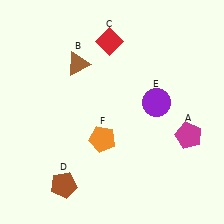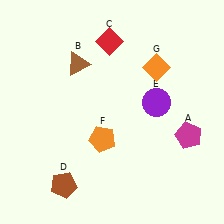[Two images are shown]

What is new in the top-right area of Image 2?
An orange diamond (G) was added in the top-right area of Image 2.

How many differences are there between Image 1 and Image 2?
There is 1 difference between the two images.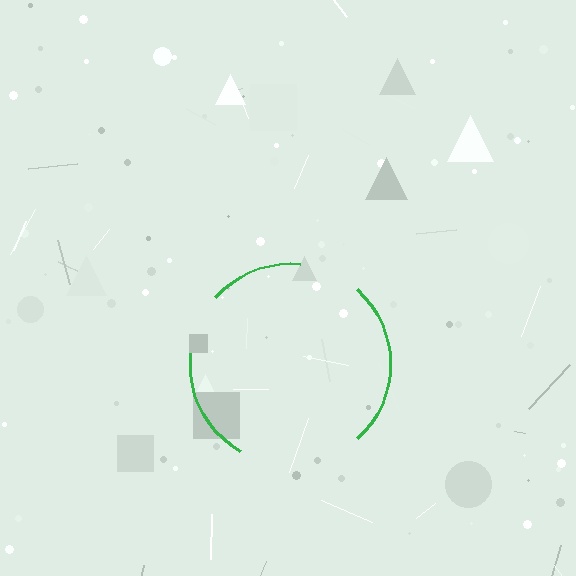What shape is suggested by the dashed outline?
The dashed outline suggests a circle.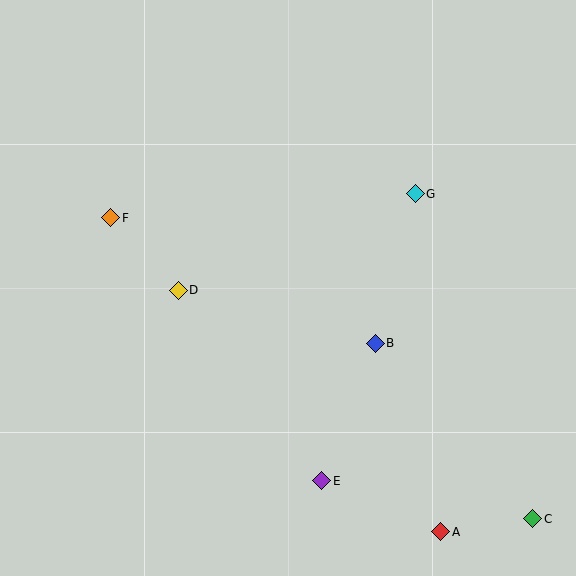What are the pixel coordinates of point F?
Point F is at (111, 218).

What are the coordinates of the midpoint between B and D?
The midpoint between B and D is at (277, 317).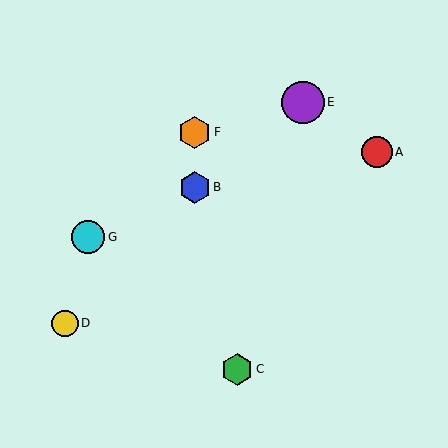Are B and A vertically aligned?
No, B is at x≈195 and A is at x≈377.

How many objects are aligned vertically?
2 objects (B, F) are aligned vertically.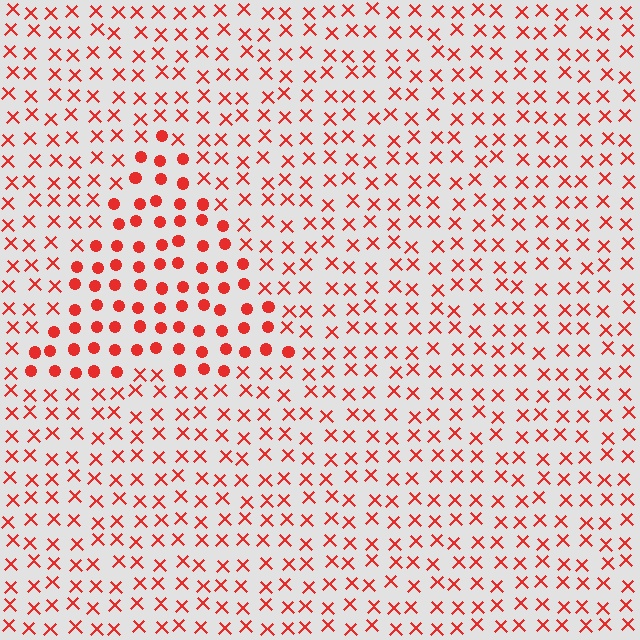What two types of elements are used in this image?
The image uses circles inside the triangle region and X marks outside it.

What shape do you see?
I see a triangle.